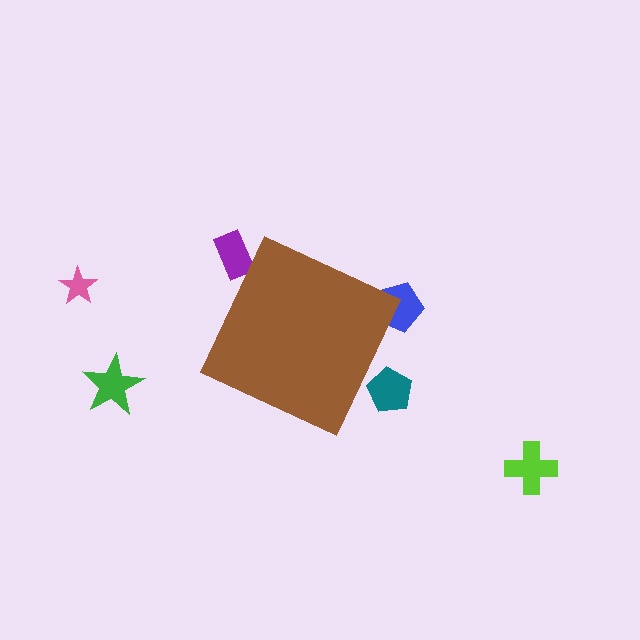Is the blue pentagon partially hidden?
Yes, the blue pentagon is partially hidden behind the brown diamond.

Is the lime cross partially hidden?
No, the lime cross is fully visible.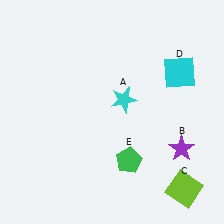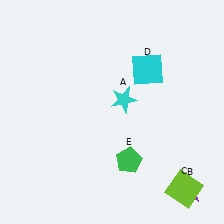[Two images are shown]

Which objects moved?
The objects that moved are: the purple star (B), the cyan square (D).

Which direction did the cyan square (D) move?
The cyan square (D) moved left.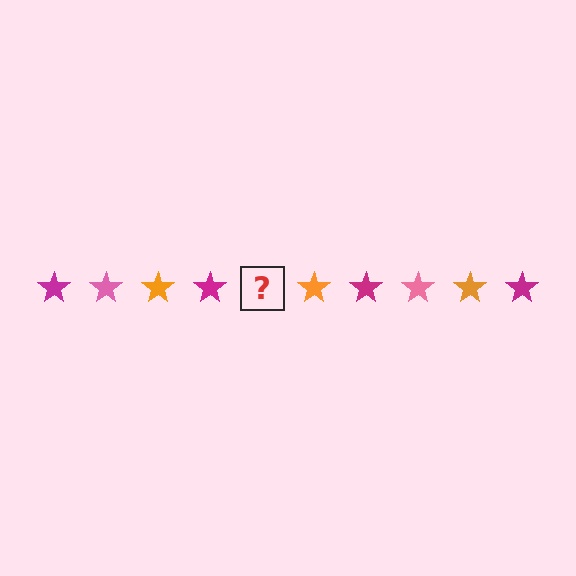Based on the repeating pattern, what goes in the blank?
The blank should be a pink star.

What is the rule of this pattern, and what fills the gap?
The rule is that the pattern cycles through magenta, pink, orange stars. The gap should be filled with a pink star.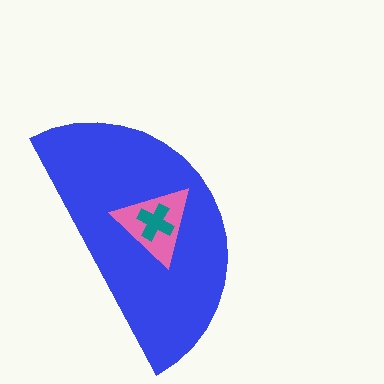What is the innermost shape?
The teal cross.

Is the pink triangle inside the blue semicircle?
Yes.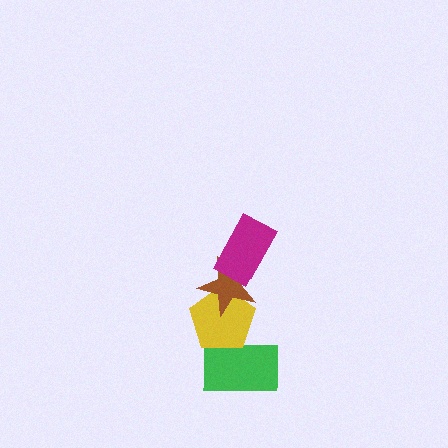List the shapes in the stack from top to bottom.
From top to bottom: the magenta rectangle, the brown star, the yellow pentagon, the green rectangle.